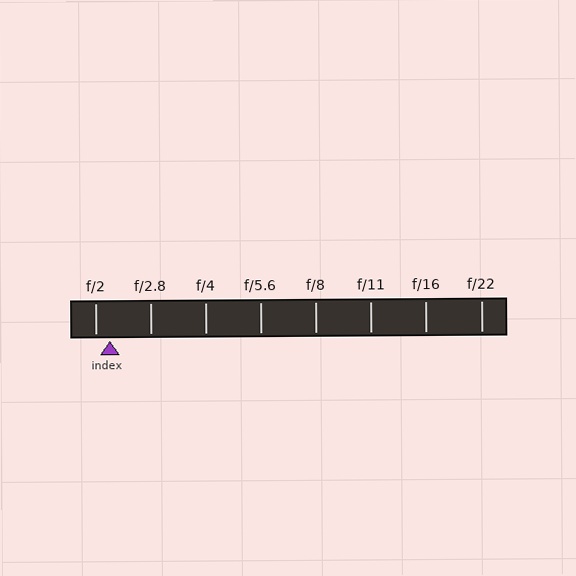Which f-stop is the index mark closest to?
The index mark is closest to f/2.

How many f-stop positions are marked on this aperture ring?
There are 8 f-stop positions marked.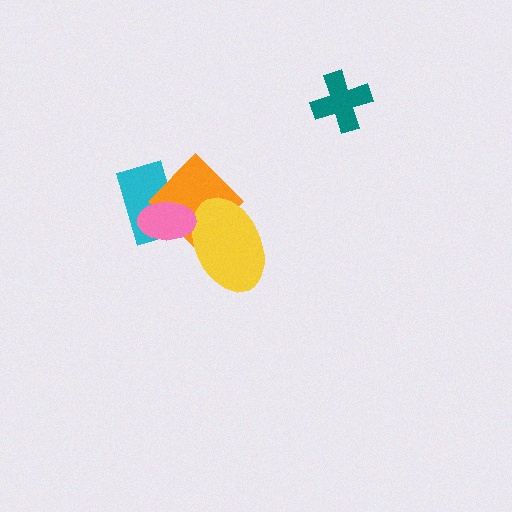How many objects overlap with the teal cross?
0 objects overlap with the teal cross.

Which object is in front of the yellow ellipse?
The pink ellipse is in front of the yellow ellipse.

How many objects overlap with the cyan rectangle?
2 objects overlap with the cyan rectangle.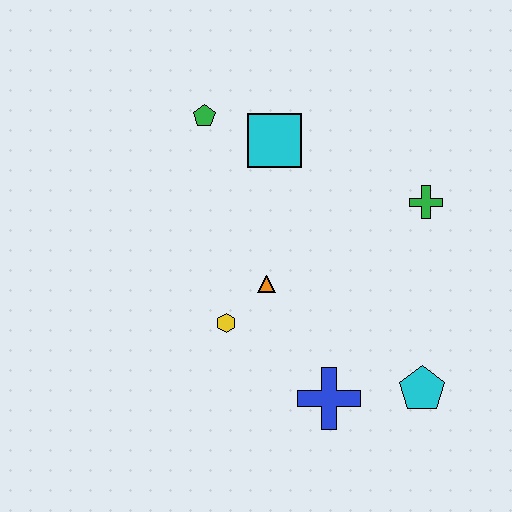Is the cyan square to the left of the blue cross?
Yes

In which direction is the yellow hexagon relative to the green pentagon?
The yellow hexagon is below the green pentagon.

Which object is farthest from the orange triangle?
The cyan pentagon is farthest from the orange triangle.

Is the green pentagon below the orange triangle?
No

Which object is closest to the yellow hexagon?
The orange triangle is closest to the yellow hexagon.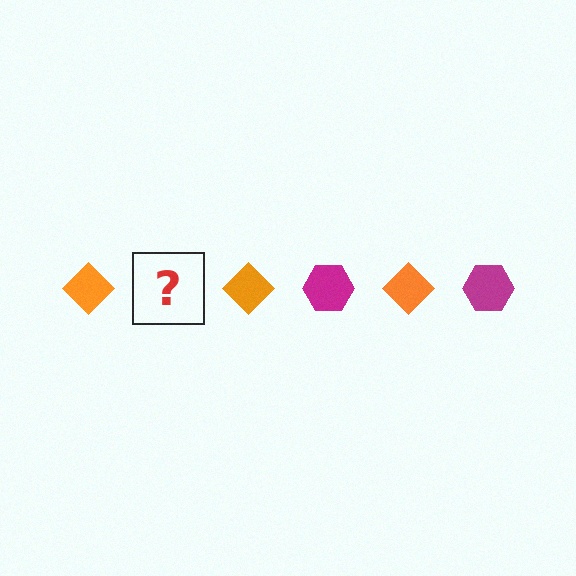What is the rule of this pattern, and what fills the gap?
The rule is that the pattern alternates between orange diamond and magenta hexagon. The gap should be filled with a magenta hexagon.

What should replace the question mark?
The question mark should be replaced with a magenta hexagon.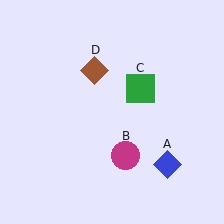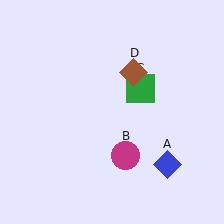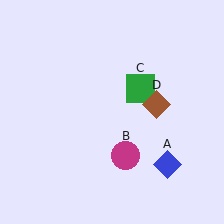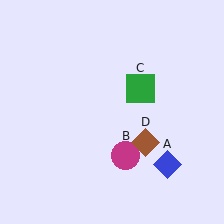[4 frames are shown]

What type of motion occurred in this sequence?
The brown diamond (object D) rotated clockwise around the center of the scene.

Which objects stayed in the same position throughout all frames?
Blue diamond (object A) and magenta circle (object B) and green square (object C) remained stationary.